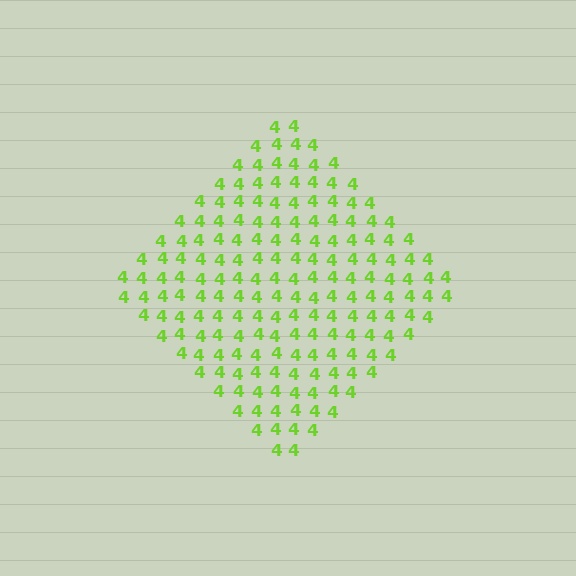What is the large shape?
The large shape is a diamond.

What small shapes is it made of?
It is made of small digit 4's.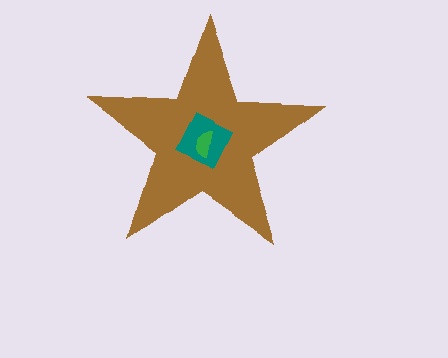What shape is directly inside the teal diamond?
The green semicircle.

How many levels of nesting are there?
3.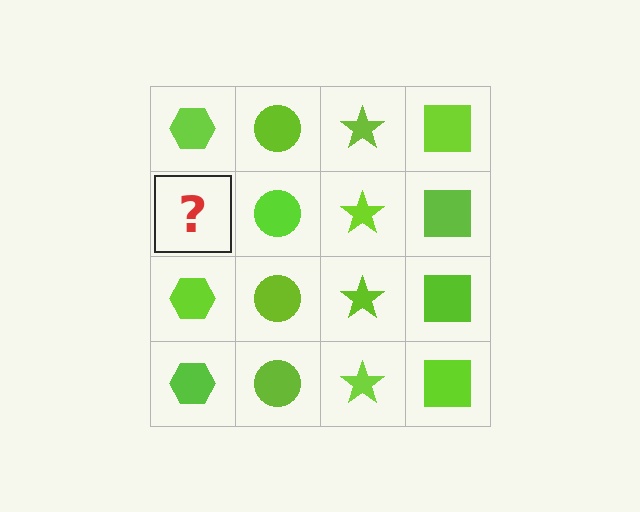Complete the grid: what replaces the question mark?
The question mark should be replaced with a lime hexagon.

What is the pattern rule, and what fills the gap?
The rule is that each column has a consistent shape. The gap should be filled with a lime hexagon.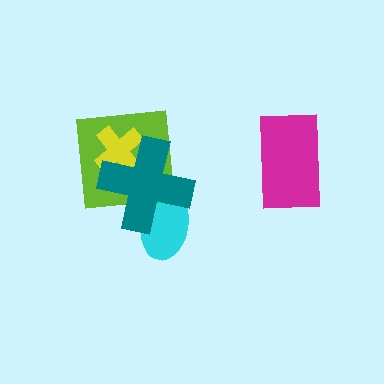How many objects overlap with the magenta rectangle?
0 objects overlap with the magenta rectangle.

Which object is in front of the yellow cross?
The teal cross is in front of the yellow cross.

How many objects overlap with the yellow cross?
2 objects overlap with the yellow cross.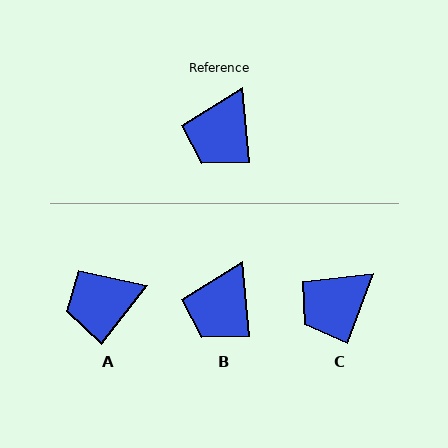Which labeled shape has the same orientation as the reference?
B.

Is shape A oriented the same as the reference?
No, it is off by about 44 degrees.